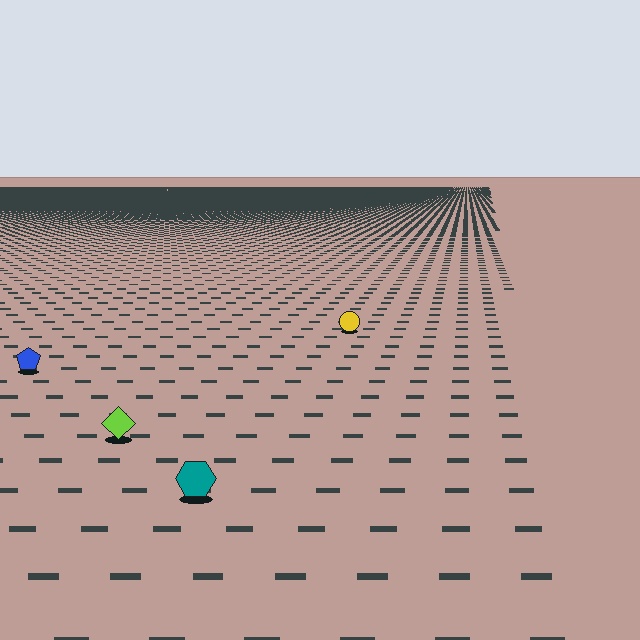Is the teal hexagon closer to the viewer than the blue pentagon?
Yes. The teal hexagon is closer — you can tell from the texture gradient: the ground texture is coarser near it.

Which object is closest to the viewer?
The teal hexagon is closest. The texture marks near it are larger and more spread out.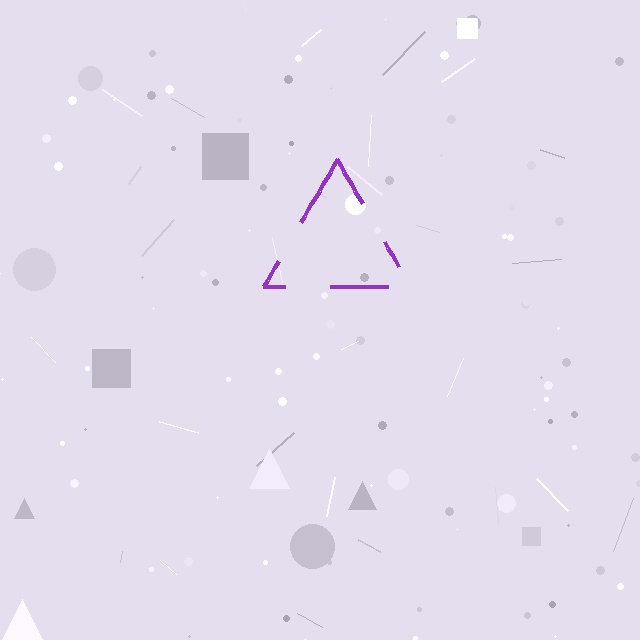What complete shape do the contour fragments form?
The contour fragments form a triangle.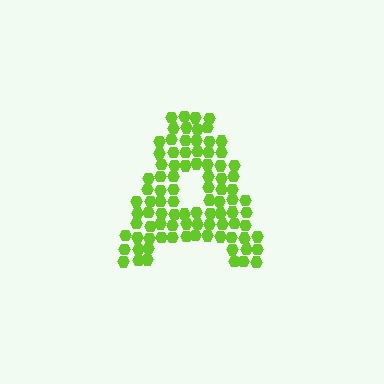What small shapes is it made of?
It is made of small hexagons.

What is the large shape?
The large shape is the letter A.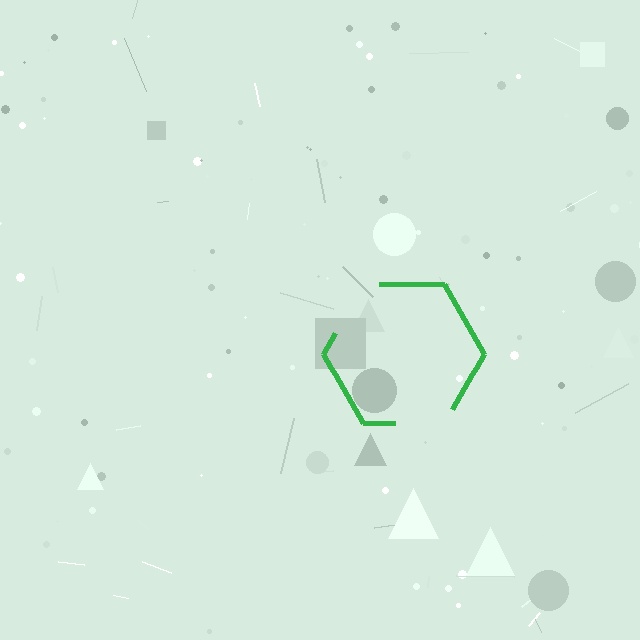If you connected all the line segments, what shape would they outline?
They would outline a hexagon.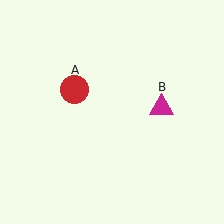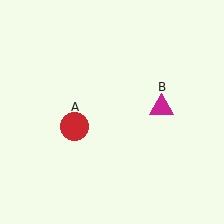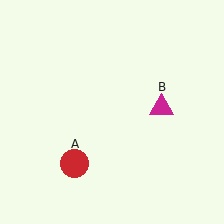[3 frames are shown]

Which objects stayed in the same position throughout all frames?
Magenta triangle (object B) remained stationary.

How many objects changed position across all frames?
1 object changed position: red circle (object A).